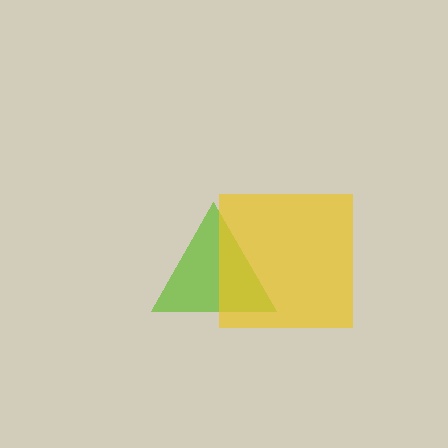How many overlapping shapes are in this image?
There are 2 overlapping shapes in the image.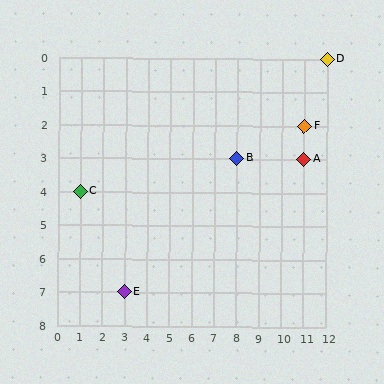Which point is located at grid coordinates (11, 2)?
Point F is at (11, 2).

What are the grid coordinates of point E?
Point E is at grid coordinates (3, 7).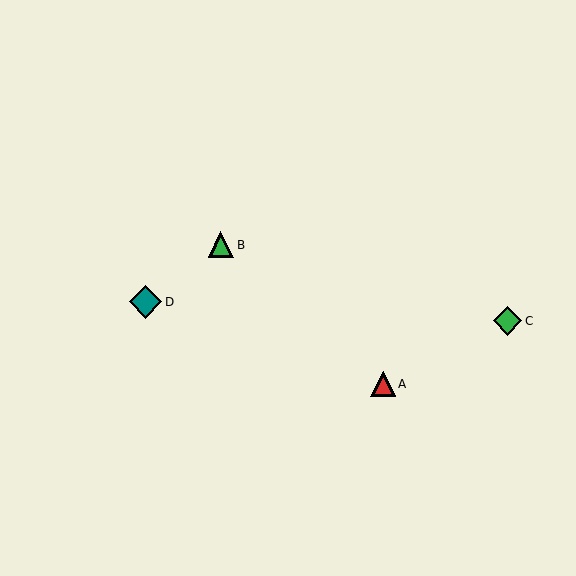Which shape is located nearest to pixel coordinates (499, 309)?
The green diamond (labeled C) at (508, 321) is nearest to that location.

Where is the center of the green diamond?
The center of the green diamond is at (508, 321).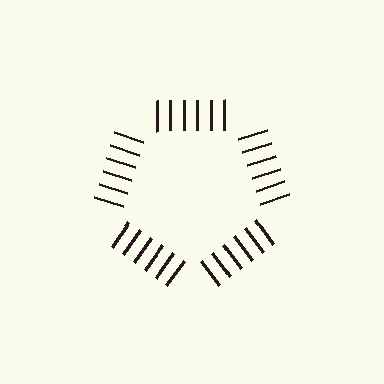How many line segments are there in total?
30 — 6 along each of the 5 edges.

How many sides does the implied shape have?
5 sides — the line-ends trace a pentagon.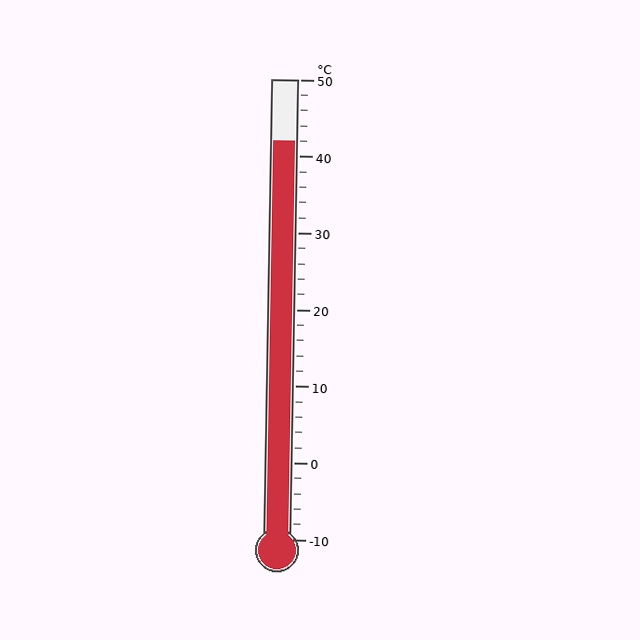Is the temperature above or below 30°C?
The temperature is above 30°C.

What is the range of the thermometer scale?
The thermometer scale ranges from -10°C to 50°C.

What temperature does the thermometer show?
The thermometer shows approximately 42°C.